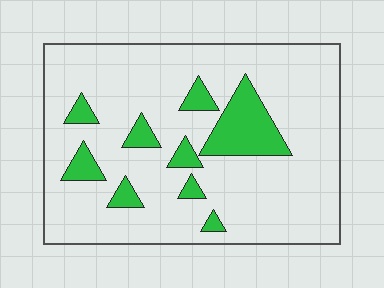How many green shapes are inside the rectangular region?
9.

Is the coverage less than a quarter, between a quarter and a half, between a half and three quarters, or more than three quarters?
Less than a quarter.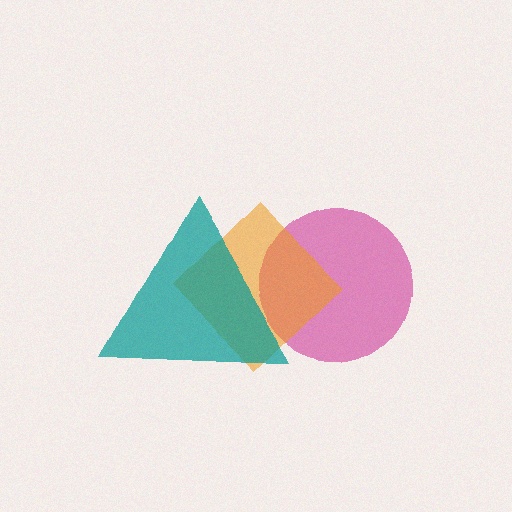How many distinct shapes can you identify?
There are 3 distinct shapes: a magenta circle, an orange diamond, a teal triangle.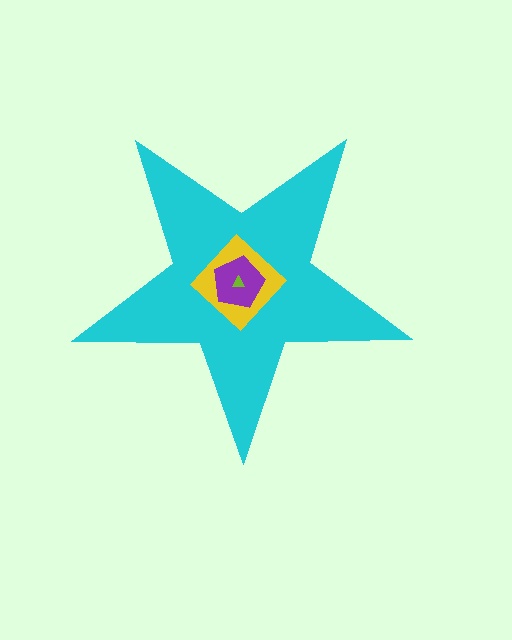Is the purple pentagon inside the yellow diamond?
Yes.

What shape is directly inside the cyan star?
The yellow diamond.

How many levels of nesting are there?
4.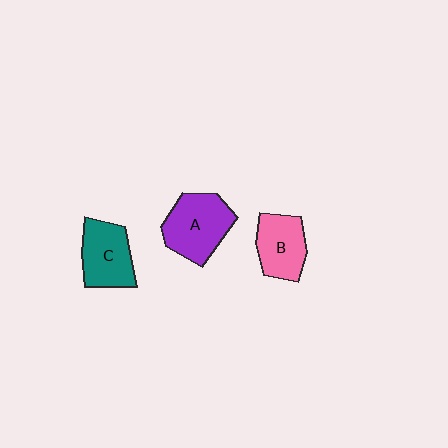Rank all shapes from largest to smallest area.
From largest to smallest: A (purple), C (teal), B (pink).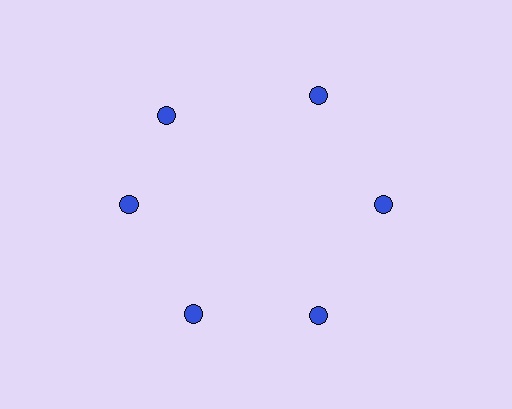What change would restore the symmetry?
The symmetry would be restored by rotating it back into even spacing with its neighbors so that all 6 circles sit at equal angles and equal distance from the center.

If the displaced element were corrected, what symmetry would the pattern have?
It would have 6-fold rotational symmetry — the pattern would map onto itself every 60 degrees.